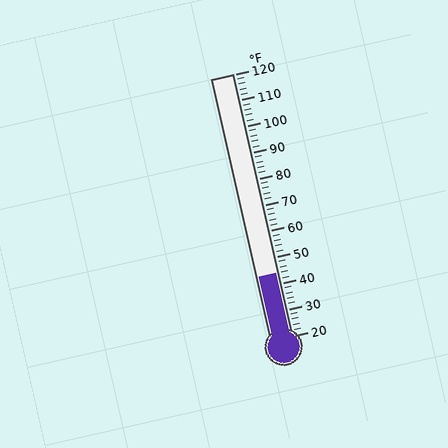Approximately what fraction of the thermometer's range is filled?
The thermometer is filled to approximately 25% of its range.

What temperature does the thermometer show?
The thermometer shows approximately 44°F.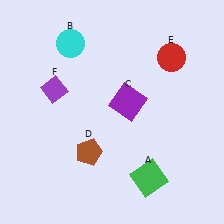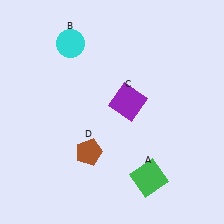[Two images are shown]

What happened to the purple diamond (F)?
The purple diamond (F) was removed in Image 2. It was in the top-left area of Image 1.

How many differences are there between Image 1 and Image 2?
There are 2 differences between the two images.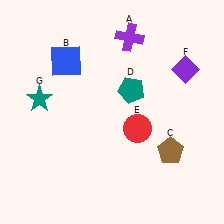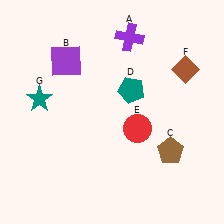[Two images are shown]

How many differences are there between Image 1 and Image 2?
There are 2 differences between the two images.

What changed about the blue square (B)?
In Image 1, B is blue. In Image 2, it changed to purple.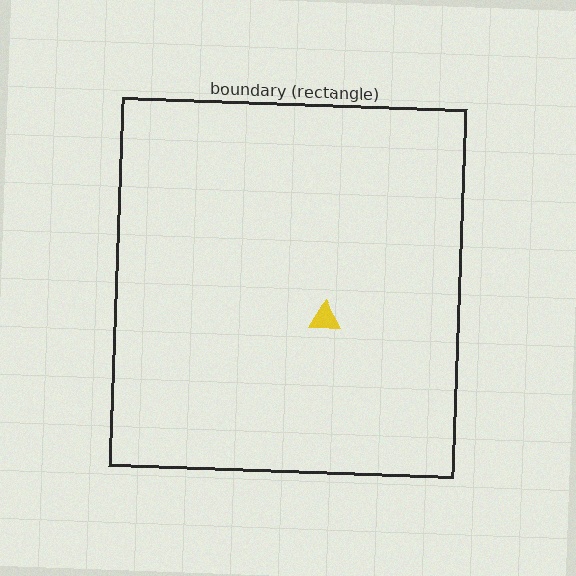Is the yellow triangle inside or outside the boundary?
Inside.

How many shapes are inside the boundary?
1 inside, 0 outside.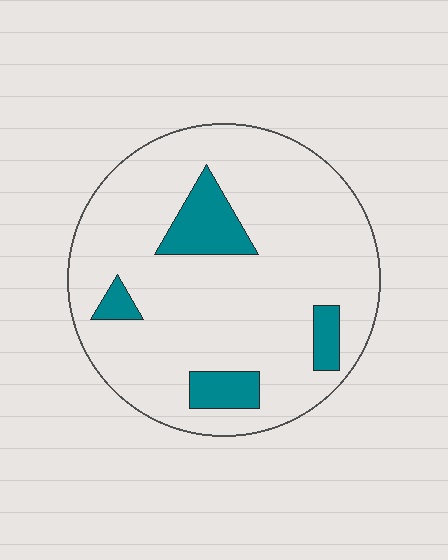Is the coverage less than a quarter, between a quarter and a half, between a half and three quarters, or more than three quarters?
Less than a quarter.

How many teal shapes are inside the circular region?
4.